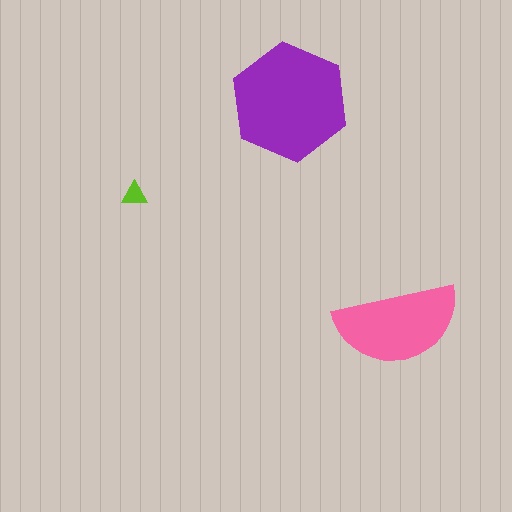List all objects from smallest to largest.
The lime triangle, the pink semicircle, the purple hexagon.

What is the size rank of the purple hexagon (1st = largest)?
1st.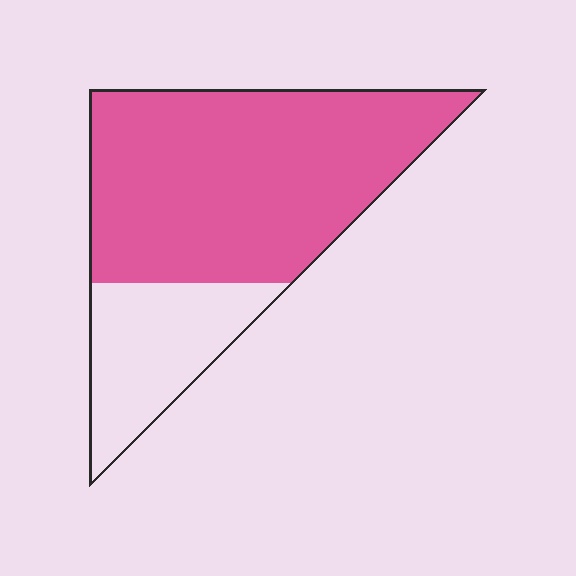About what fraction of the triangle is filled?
About three quarters (3/4).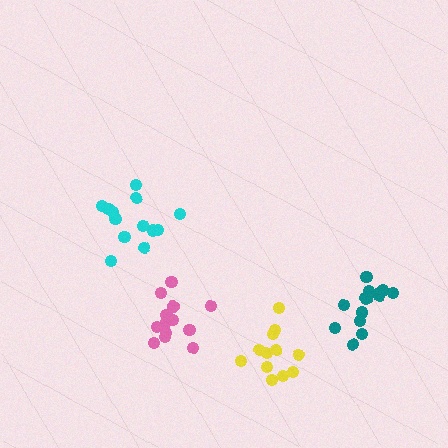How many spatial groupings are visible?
There are 4 spatial groupings.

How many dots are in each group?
Group 1: 13 dots, Group 2: 14 dots, Group 3: 12 dots, Group 4: 13 dots (52 total).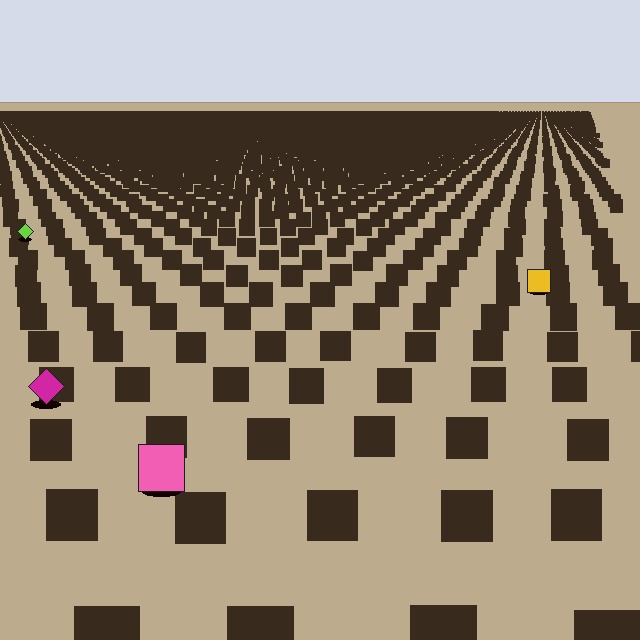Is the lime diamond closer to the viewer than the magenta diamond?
No. The magenta diamond is closer — you can tell from the texture gradient: the ground texture is coarser near it.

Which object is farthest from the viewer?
The lime diamond is farthest from the viewer. It appears smaller and the ground texture around it is denser.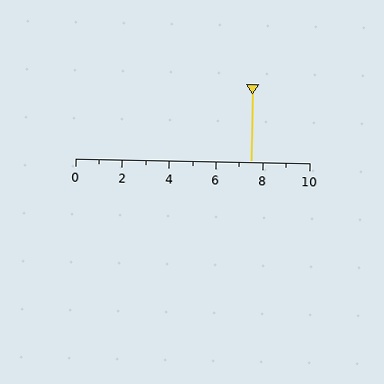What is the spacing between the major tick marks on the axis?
The major ticks are spaced 2 apart.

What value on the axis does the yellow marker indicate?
The marker indicates approximately 7.5.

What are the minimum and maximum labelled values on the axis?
The axis runs from 0 to 10.